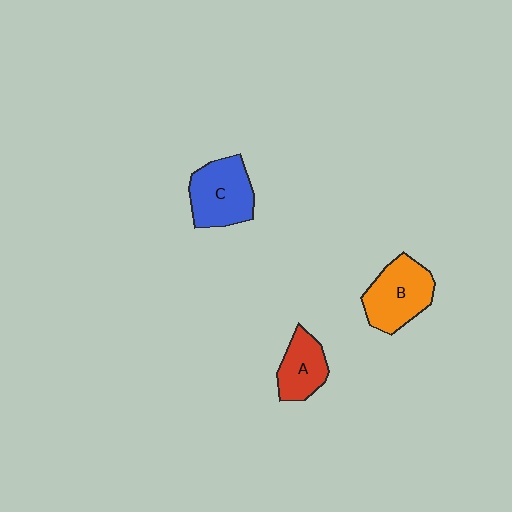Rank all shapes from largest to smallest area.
From largest to smallest: C (blue), B (orange), A (red).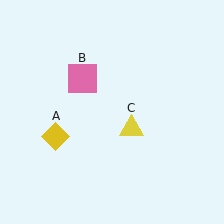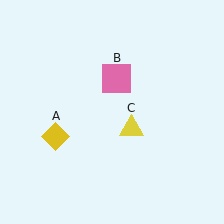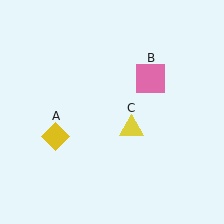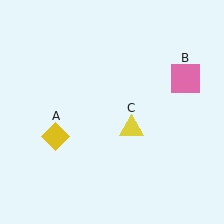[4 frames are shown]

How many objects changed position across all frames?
1 object changed position: pink square (object B).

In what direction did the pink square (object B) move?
The pink square (object B) moved right.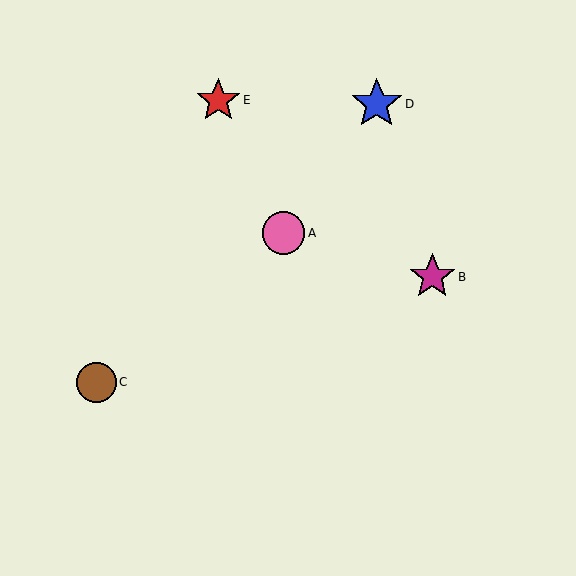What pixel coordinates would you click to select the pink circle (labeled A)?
Click at (283, 233) to select the pink circle A.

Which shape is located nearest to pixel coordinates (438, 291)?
The magenta star (labeled B) at (432, 277) is nearest to that location.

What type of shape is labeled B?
Shape B is a magenta star.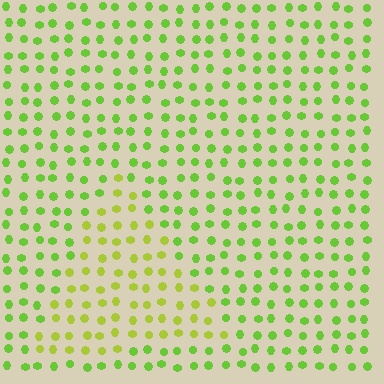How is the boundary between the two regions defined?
The boundary is defined purely by a slight shift in hue (about 26 degrees). Spacing, size, and orientation are identical on both sides.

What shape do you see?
I see a triangle.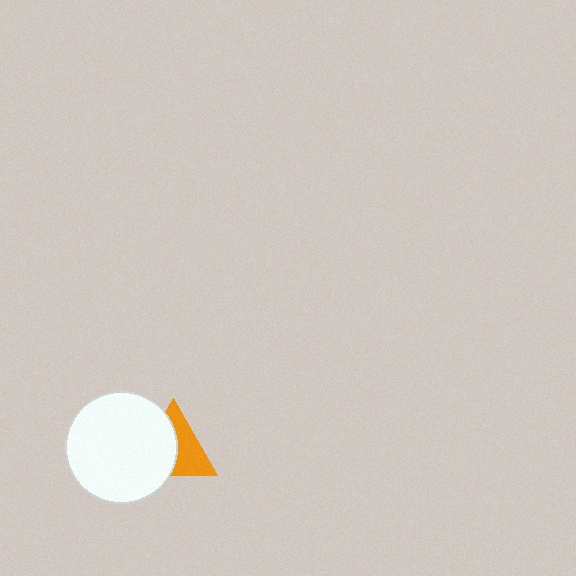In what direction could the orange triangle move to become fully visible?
The orange triangle could move right. That would shift it out from behind the white circle entirely.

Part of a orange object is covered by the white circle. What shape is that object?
It is a triangle.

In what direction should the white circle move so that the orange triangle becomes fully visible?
The white circle should move left. That is the shortest direction to clear the overlap and leave the orange triangle fully visible.